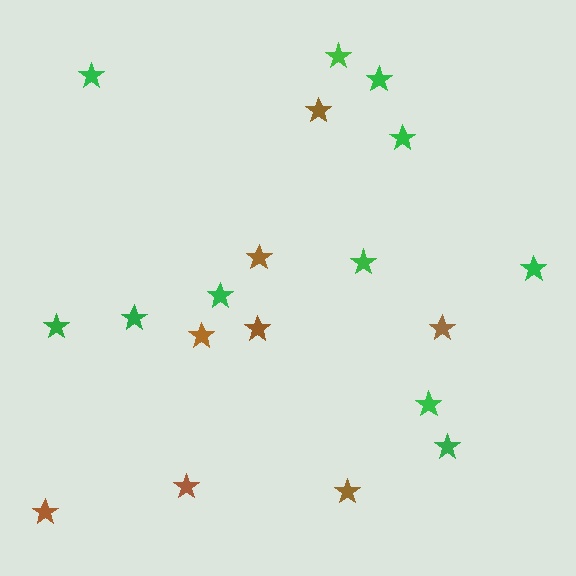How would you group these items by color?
There are 2 groups: one group of green stars (11) and one group of brown stars (8).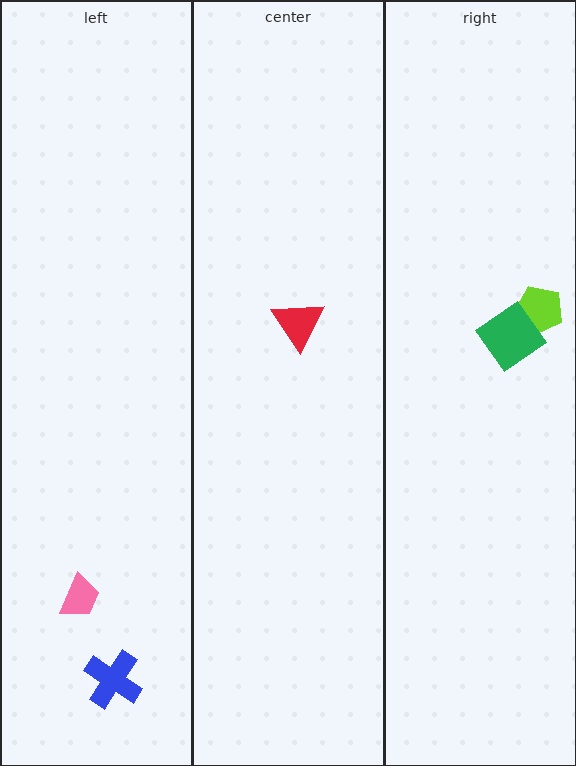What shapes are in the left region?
The pink trapezoid, the blue cross.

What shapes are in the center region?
The red triangle.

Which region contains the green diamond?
The right region.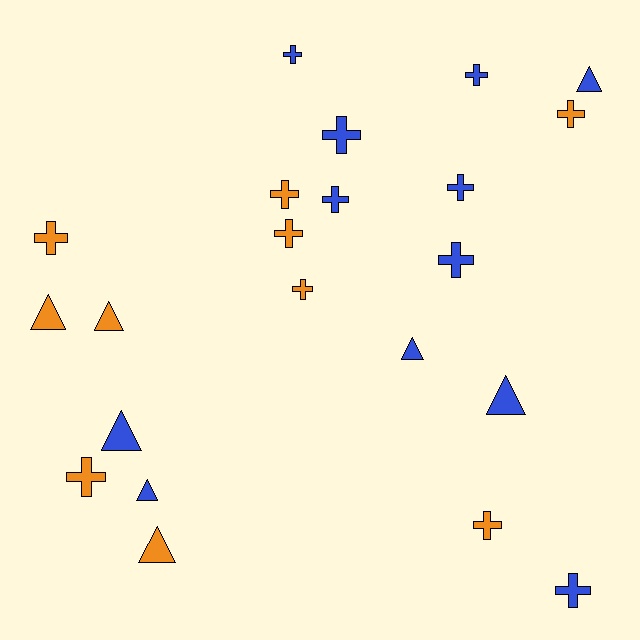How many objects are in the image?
There are 22 objects.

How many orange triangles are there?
There are 3 orange triangles.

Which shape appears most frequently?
Cross, with 14 objects.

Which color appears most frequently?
Blue, with 12 objects.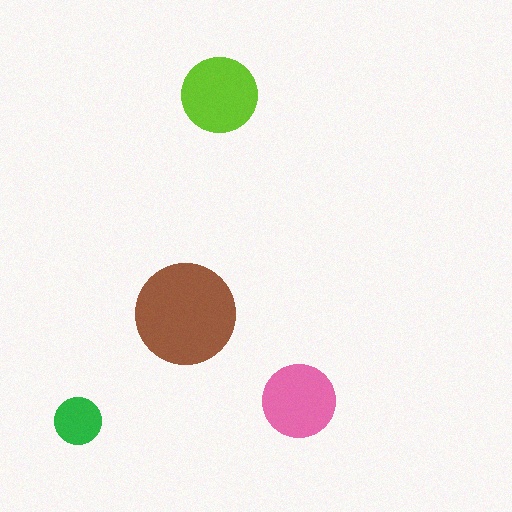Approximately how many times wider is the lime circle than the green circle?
About 1.5 times wider.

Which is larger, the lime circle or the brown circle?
The brown one.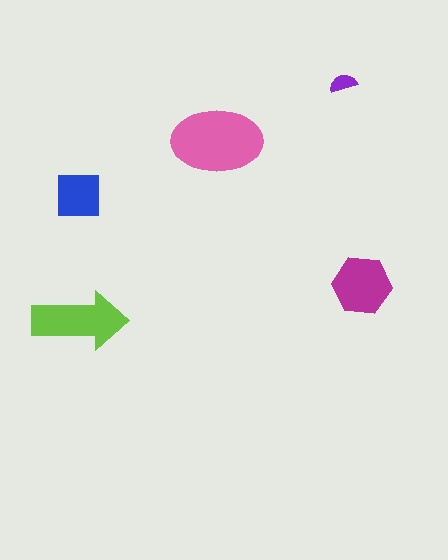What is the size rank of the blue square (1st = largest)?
4th.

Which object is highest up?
The purple semicircle is topmost.